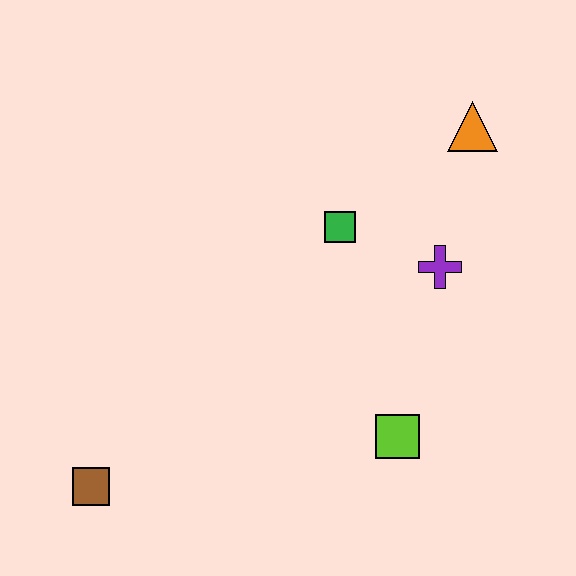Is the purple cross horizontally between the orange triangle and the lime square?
Yes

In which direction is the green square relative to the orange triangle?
The green square is to the left of the orange triangle.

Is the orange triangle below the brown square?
No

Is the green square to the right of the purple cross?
No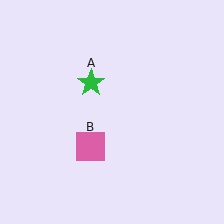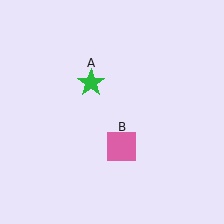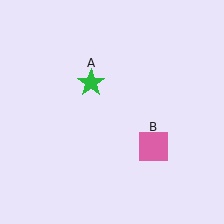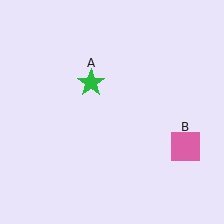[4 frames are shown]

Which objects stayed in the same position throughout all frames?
Green star (object A) remained stationary.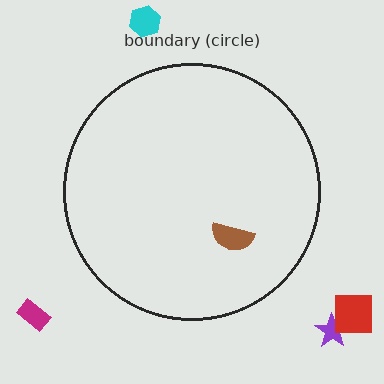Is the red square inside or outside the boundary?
Outside.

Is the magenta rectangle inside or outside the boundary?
Outside.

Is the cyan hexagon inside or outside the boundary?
Outside.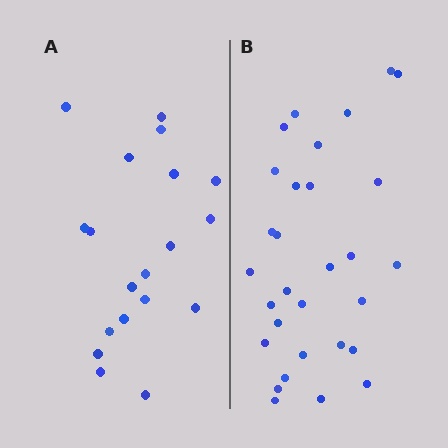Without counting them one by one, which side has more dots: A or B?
Region B (the right region) has more dots.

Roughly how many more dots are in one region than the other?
Region B has roughly 12 or so more dots than region A.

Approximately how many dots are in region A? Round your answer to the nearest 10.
About 20 dots. (The exact count is 19, which rounds to 20.)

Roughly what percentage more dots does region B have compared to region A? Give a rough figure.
About 60% more.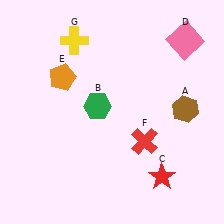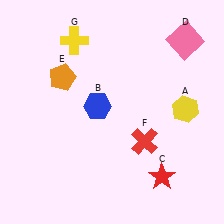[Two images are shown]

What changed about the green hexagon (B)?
In Image 1, B is green. In Image 2, it changed to blue.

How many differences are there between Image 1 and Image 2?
There are 2 differences between the two images.